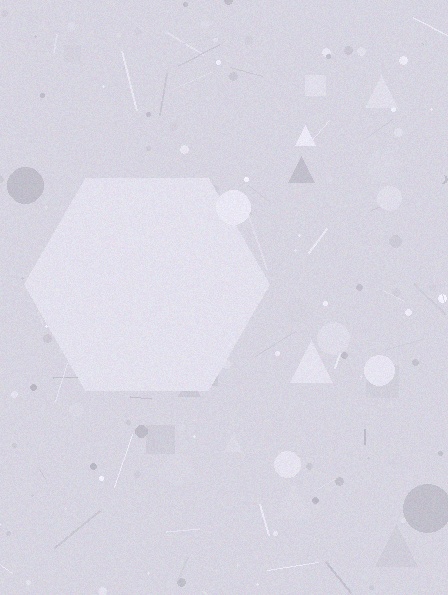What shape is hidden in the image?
A hexagon is hidden in the image.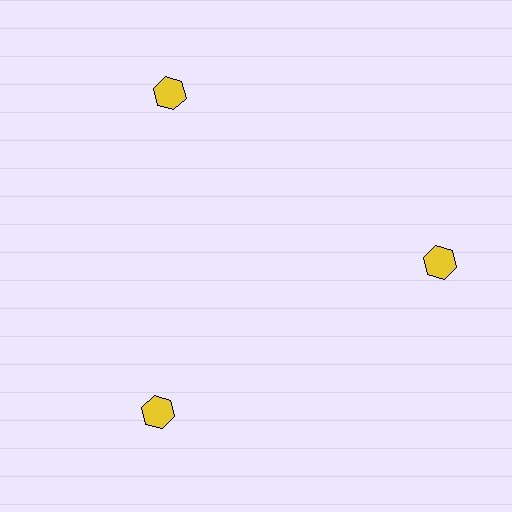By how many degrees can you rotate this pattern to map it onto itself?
The pattern maps onto itself every 120 degrees of rotation.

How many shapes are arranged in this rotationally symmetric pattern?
There are 3 shapes, arranged in 3 groups of 1.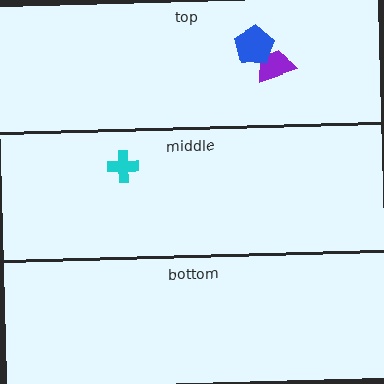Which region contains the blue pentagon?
The top region.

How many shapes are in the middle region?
1.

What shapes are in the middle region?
The cyan cross.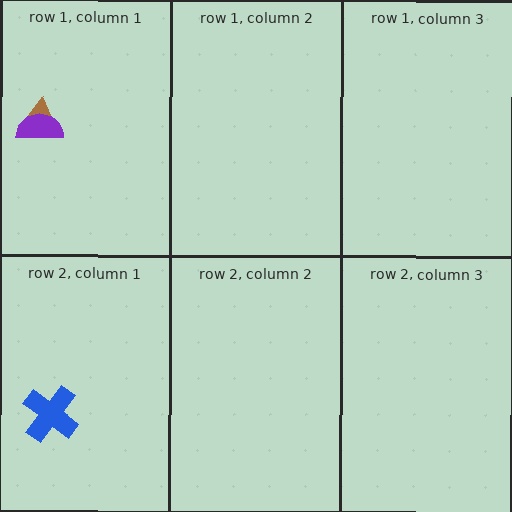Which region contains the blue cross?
The row 2, column 1 region.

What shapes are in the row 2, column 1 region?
The blue cross.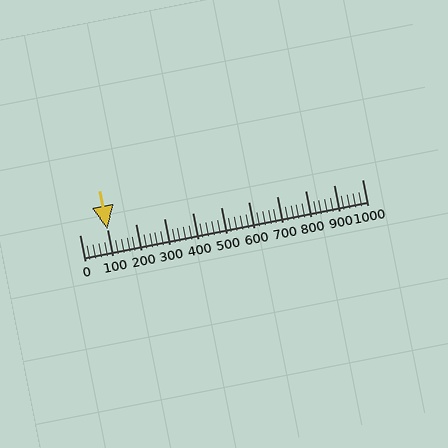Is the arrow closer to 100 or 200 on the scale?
The arrow is closer to 100.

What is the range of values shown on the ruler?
The ruler shows values from 0 to 1000.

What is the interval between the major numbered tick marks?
The major tick marks are spaced 100 units apart.